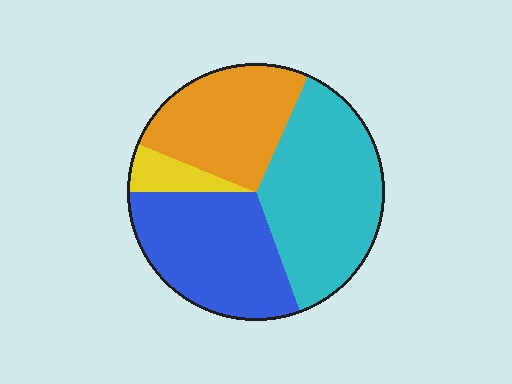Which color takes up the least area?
Yellow, at roughly 5%.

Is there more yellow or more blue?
Blue.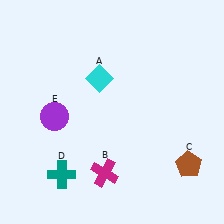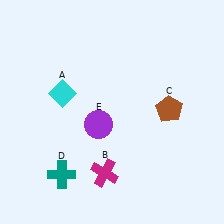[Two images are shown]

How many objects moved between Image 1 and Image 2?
3 objects moved between the two images.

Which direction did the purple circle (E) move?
The purple circle (E) moved right.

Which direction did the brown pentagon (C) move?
The brown pentagon (C) moved up.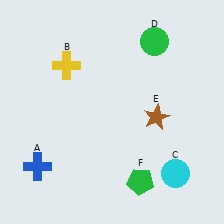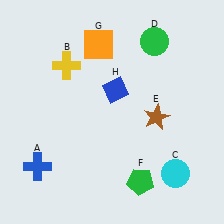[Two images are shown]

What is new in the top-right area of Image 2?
A blue diamond (H) was added in the top-right area of Image 2.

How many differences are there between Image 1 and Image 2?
There are 2 differences between the two images.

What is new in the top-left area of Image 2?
An orange square (G) was added in the top-left area of Image 2.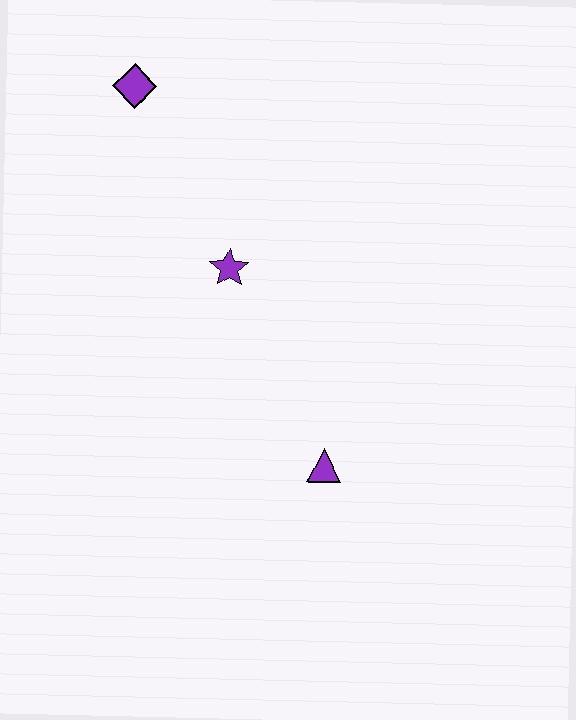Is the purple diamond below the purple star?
No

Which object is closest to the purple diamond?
The purple star is closest to the purple diamond.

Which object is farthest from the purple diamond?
The purple triangle is farthest from the purple diamond.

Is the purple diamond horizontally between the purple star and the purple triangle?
No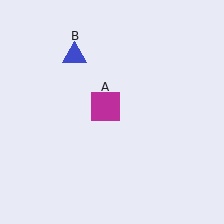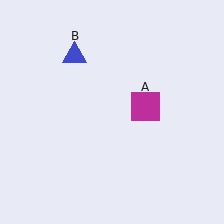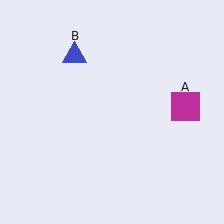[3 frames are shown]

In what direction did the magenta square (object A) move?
The magenta square (object A) moved right.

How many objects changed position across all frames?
1 object changed position: magenta square (object A).